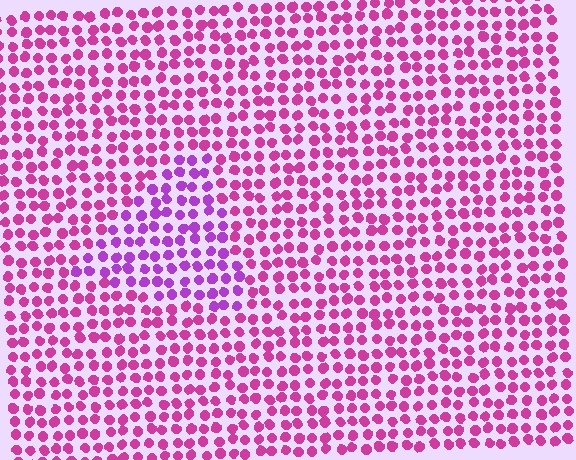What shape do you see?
I see a triangle.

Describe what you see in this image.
The image is filled with small magenta elements in a uniform arrangement. A triangle-shaped region is visible where the elements are tinted to a slightly different hue, forming a subtle color boundary.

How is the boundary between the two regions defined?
The boundary is defined purely by a slight shift in hue (about 32 degrees). Spacing, size, and orientation are identical on both sides.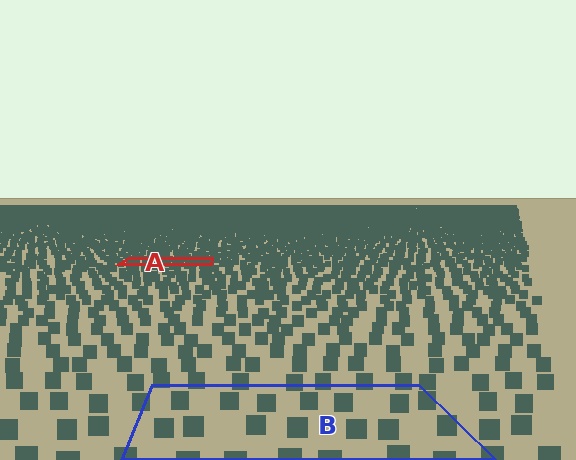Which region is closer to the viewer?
Region B is closer. The texture elements there are larger and more spread out.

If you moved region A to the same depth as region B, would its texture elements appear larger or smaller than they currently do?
They would appear larger. At a closer depth, the same texture elements are projected at a bigger on-screen size.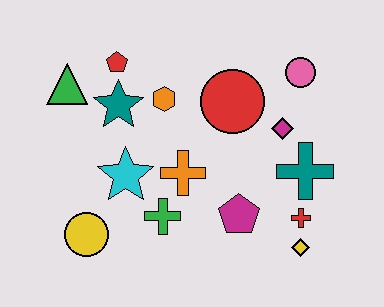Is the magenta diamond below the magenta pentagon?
No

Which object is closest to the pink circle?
The magenta diamond is closest to the pink circle.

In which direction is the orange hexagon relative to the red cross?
The orange hexagon is to the left of the red cross.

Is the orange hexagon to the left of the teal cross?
Yes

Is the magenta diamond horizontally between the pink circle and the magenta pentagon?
Yes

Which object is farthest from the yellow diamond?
The green triangle is farthest from the yellow diamond.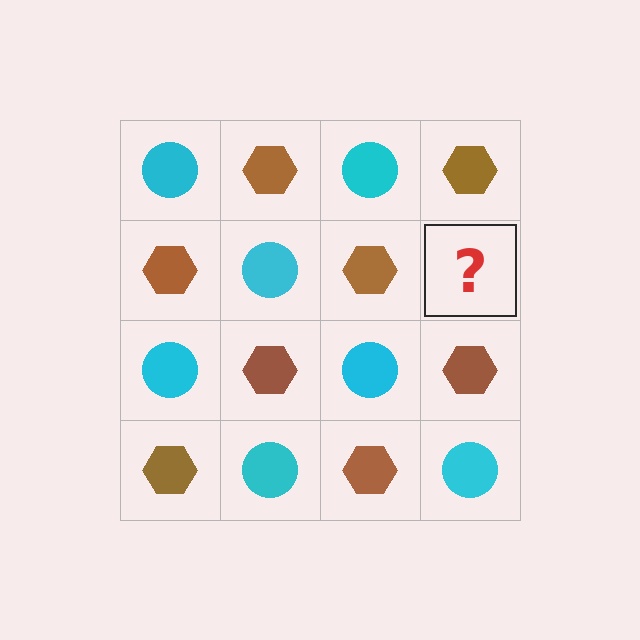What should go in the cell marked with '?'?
The missing cell should contain a cyan circle.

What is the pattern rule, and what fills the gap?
The rule is that it alternates cyan circle and brown hexagon in a checkerboard pattern. The gap should be filled with a cyan circle.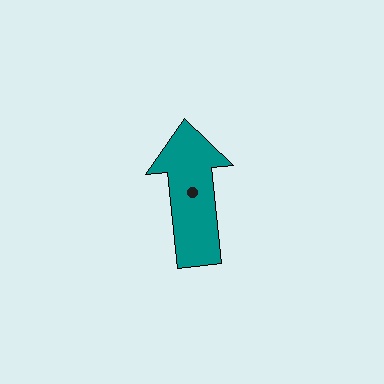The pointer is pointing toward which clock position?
Roughly 12 o'clock.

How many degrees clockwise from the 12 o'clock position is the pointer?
Approximately 354 degrees.